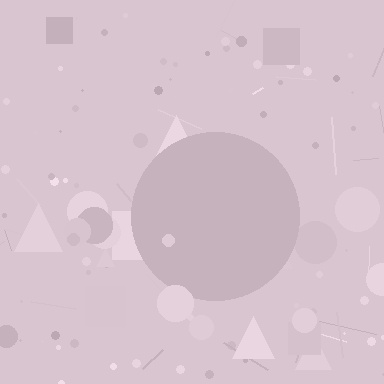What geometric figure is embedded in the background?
A circle is embedded in the background.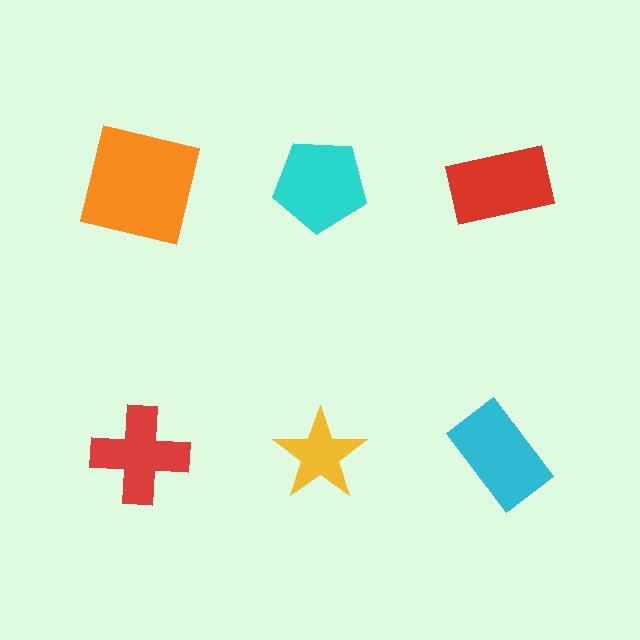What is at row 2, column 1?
A red cross.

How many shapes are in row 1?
3 shapes.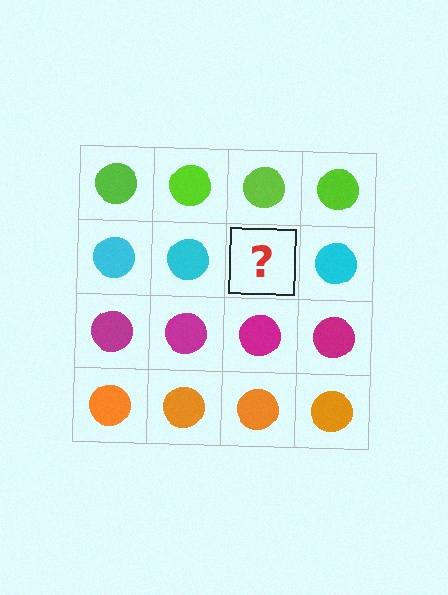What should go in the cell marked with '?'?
The missing cell should contain a cyan circle.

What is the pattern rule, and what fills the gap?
The rule is that each row has a consistent color. The gap should be filled with a cyan circle.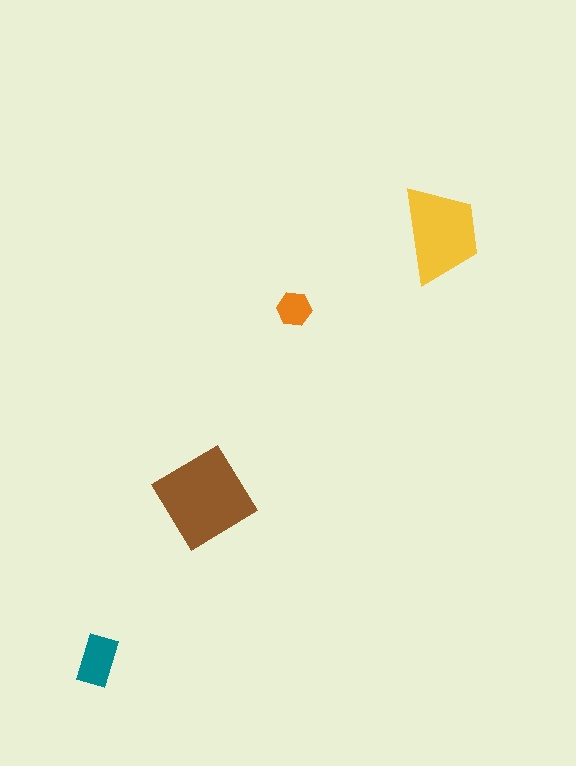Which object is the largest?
The brown diamond.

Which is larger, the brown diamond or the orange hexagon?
The brown diamond.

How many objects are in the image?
There are 4 objects in the image.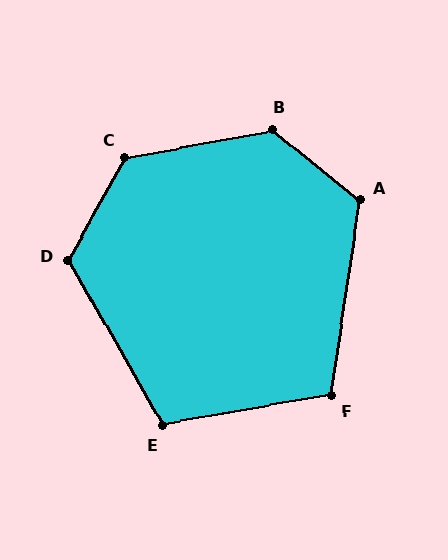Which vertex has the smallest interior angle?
F, at approximately 108 degrees.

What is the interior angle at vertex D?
Approximately 121 degrees (obtuse).